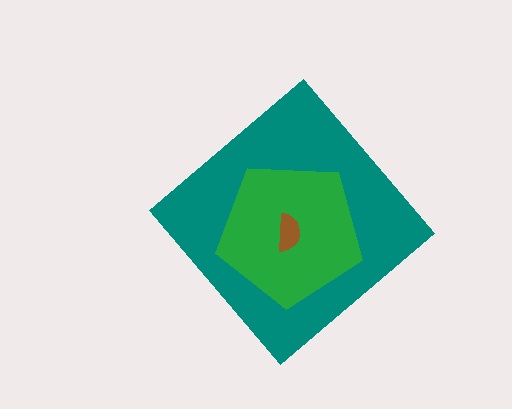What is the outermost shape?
The teal diamond.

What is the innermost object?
The brown semicircle.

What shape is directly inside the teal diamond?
The green pentagon.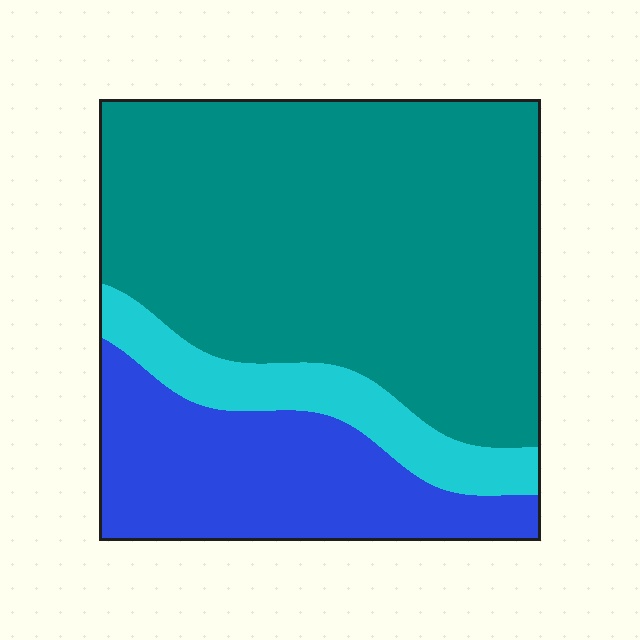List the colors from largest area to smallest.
From largest to smallest: teal, blue, cyan.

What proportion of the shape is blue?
Blue covers around 25% of the shape.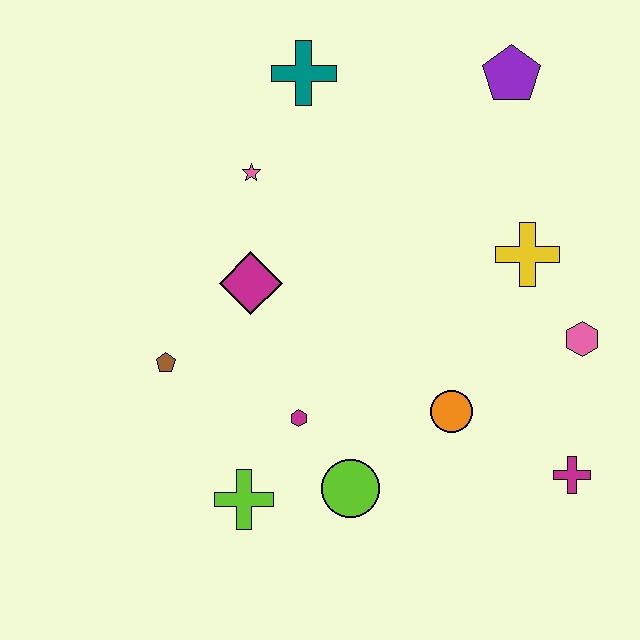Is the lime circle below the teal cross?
Yes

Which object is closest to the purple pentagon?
The yellow cross is closest to the purple pentagon.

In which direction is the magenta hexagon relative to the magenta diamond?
The magenta hexagon is below the magenta diamond.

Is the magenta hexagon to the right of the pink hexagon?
No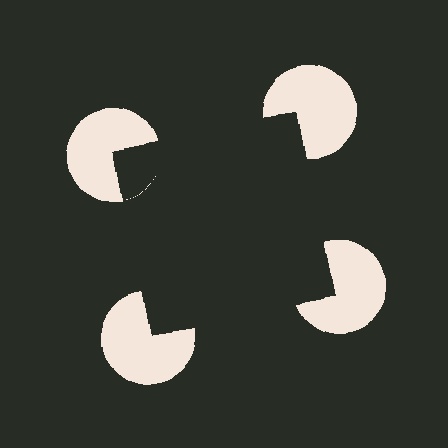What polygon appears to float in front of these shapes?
An illusory square — its edges are inferred from the aligned wedge cuts in the pac-man discs, not physically drawn.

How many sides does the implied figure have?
4 sides.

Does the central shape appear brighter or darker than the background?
It typically appears slightly darker than the background, even though no actual brightness change is drawn.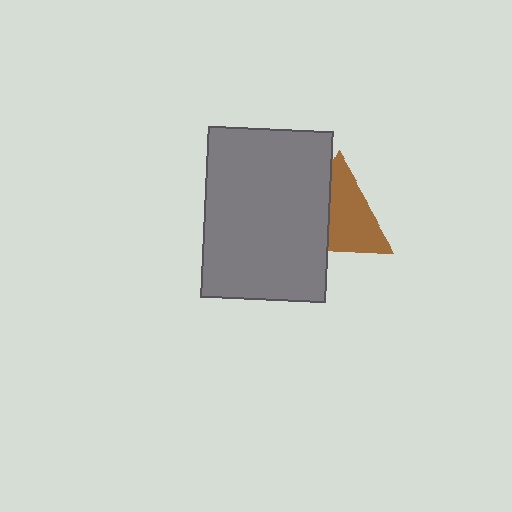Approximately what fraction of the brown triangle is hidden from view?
Roughly 38% of the brown triangle is hidden behind the gray rectangle.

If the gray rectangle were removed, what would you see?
You would see the complete brown triangle.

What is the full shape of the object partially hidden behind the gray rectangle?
The partially hidden object is a brown triangle.